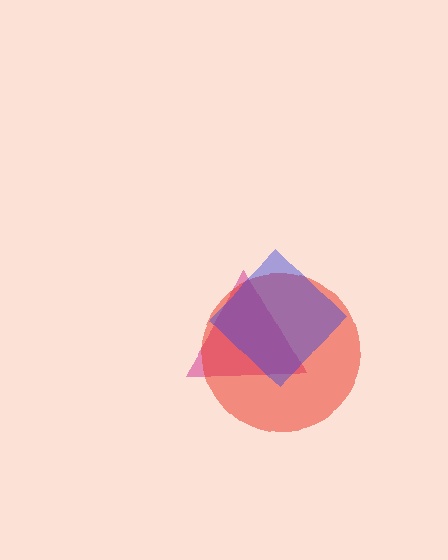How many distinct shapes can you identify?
There are 3 distinct shapes: a magenta triangle, a red circle, a blue diamond.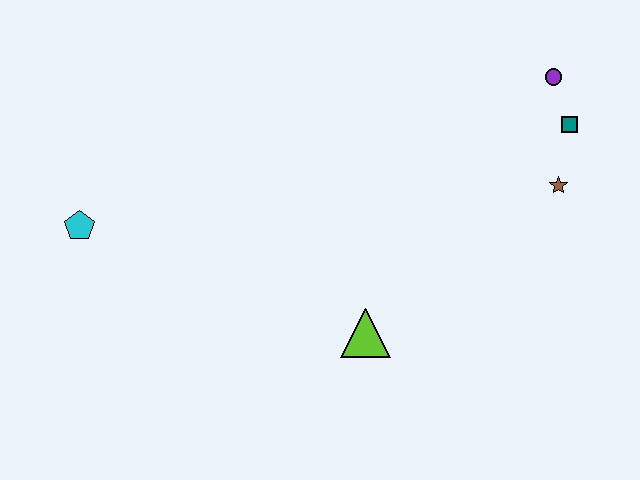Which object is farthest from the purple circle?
The cyan pentagon is farthest from the purple circle.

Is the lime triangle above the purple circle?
No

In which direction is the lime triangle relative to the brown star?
The lime triangle is to the left of the brown star.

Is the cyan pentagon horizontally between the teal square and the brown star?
No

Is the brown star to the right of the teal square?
No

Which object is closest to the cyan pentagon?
The lime triangle is closest to the cyan pentagon.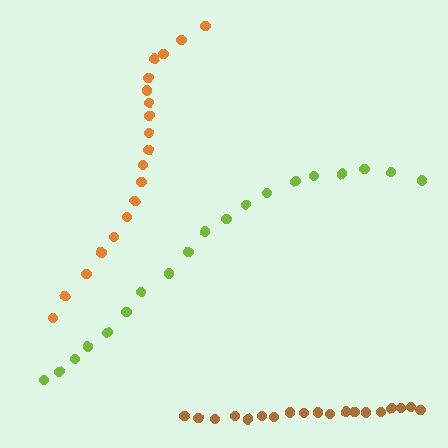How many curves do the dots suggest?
There are 3 distinct paths.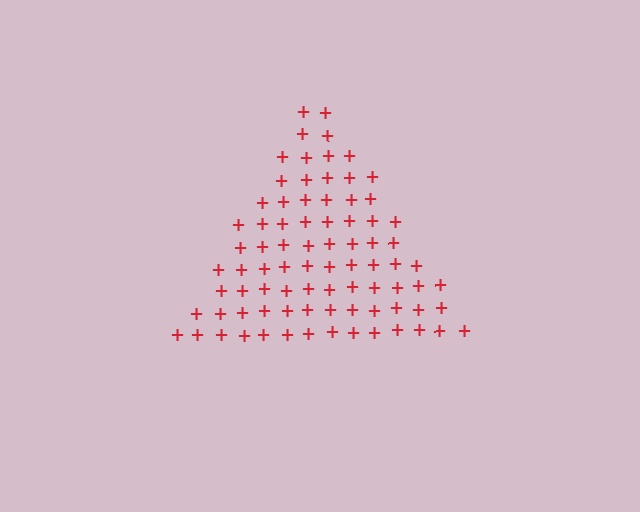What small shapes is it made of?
It is made of small plus signs.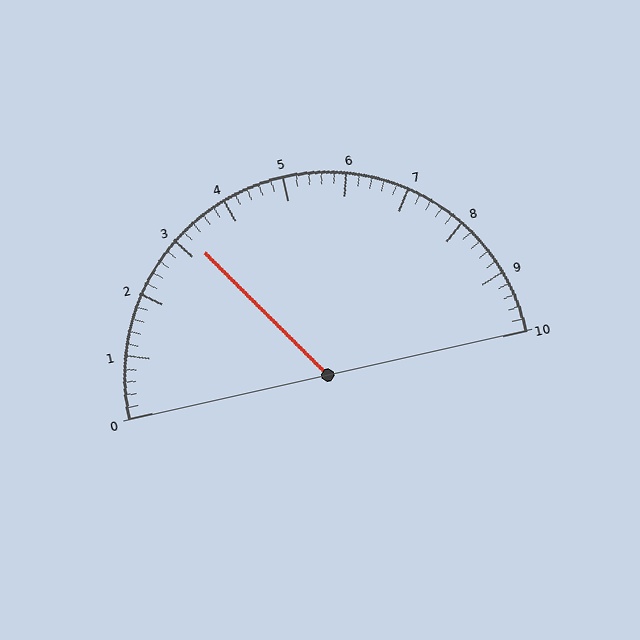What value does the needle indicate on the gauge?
The needle indicates approximately 3.2.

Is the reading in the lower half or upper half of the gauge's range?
The reading is in the lower half of the range (0 to 10).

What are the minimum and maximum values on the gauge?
The gauge ranges from 0 to 10.